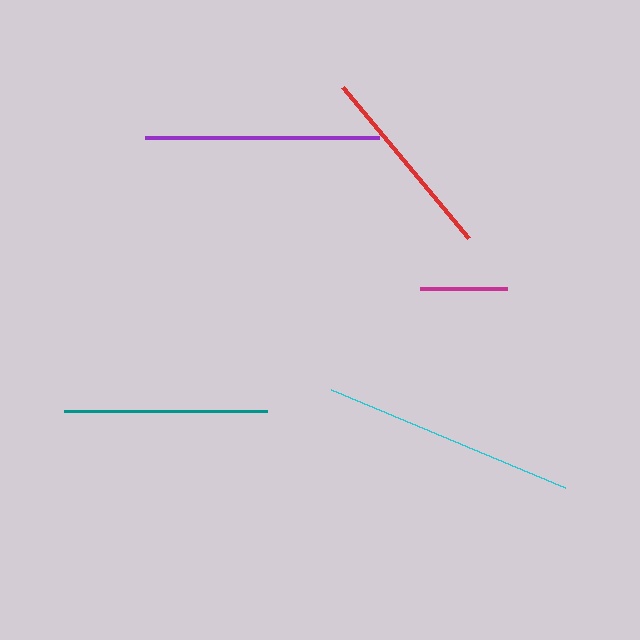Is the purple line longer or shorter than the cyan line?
The cyan line is longer than the purple line.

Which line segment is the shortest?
The magenta line is the shortest at approximately 87 pixels.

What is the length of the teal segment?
The teal segment is approximately 203 pixels long.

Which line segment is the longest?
The cyan line is the longest at approximately 253 pixels.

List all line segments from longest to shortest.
From longest to shortest: cyan, purple, teal, red, magenta.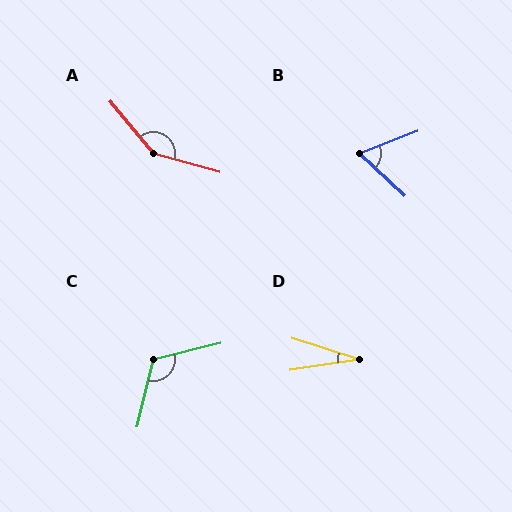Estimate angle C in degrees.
Approximately 117 degrees.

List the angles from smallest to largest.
D (27°), B (65°), C (117°), A (145°).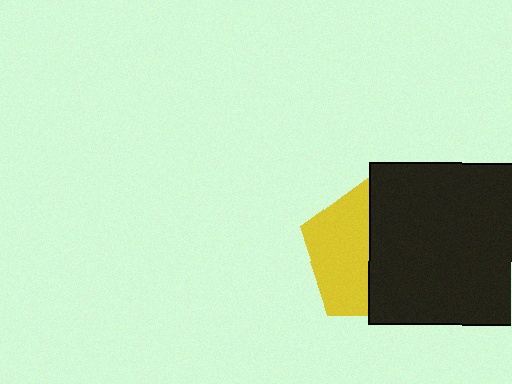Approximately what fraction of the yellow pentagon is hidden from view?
Roughly 55% of the yellow pentagon is hidden behind the black rectangle.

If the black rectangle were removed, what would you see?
You would see the complete yellow pentagon.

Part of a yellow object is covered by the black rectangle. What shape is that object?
It is a pentagon.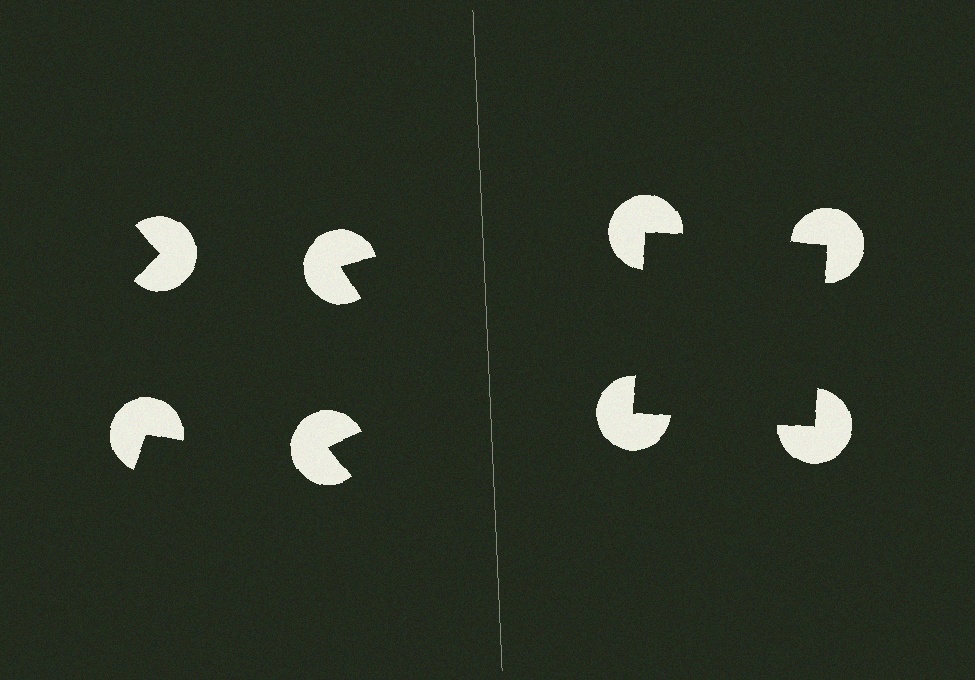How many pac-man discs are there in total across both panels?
8 — 4 on each side.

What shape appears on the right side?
An illusory square.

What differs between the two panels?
The pac-man discs are positioned identically on both sides; only the wedge orientations differ. On the right they align to a square; on the left they are misaligned.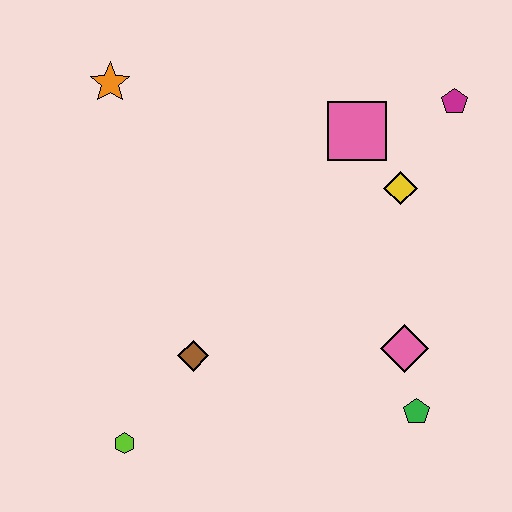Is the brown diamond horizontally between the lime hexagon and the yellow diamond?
Yes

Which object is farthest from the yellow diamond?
The lime hexagon is farthest from the yellow diamond.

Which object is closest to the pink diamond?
The green pentagon is closest to the pink diamond.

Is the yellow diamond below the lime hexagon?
No